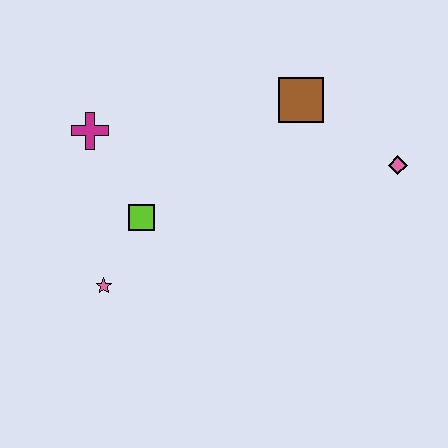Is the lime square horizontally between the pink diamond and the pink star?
Yes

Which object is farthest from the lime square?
The pink diamond is farthest from the lime square.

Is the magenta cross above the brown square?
No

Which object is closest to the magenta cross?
The lime square is closest to the magenta cross.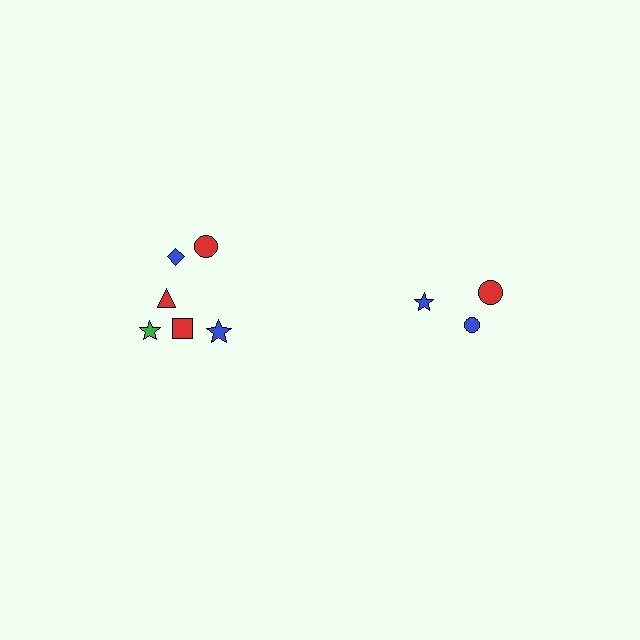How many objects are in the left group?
There are 6 objects.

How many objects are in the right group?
There are 3 objects.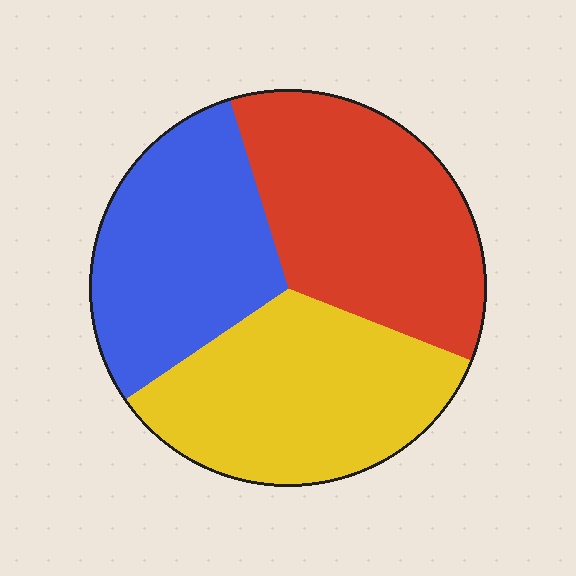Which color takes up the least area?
Blue, at roughly 30%.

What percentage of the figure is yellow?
Yellow covers around 35% of the figure.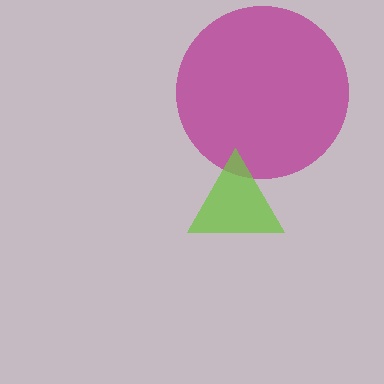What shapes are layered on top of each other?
The layered shapes are: a magenta circle, a lime triangle.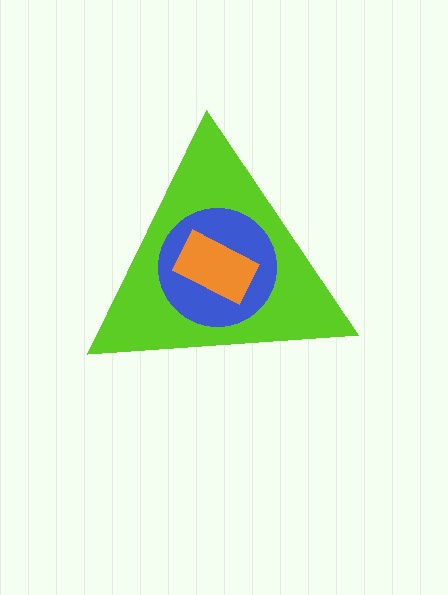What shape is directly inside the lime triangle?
The blue circle.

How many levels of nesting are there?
3.